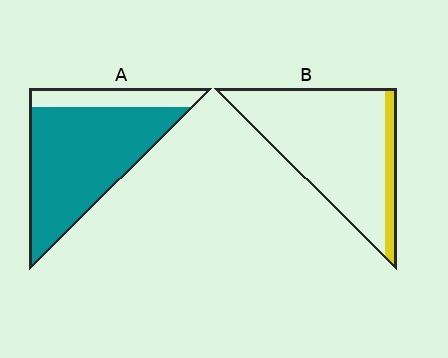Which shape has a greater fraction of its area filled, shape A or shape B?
Shape A.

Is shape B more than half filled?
No.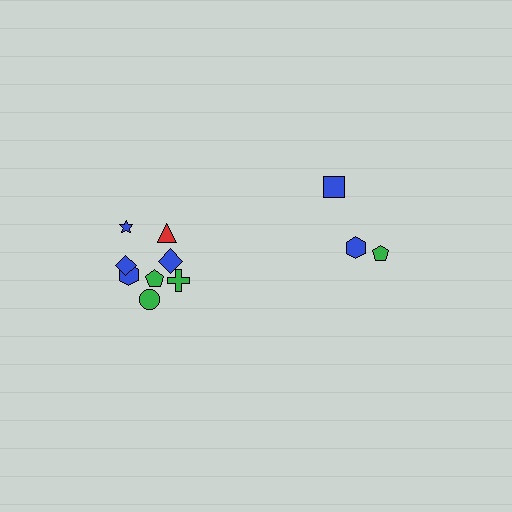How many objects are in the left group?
There are 8 objects.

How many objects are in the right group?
There are 3 objects.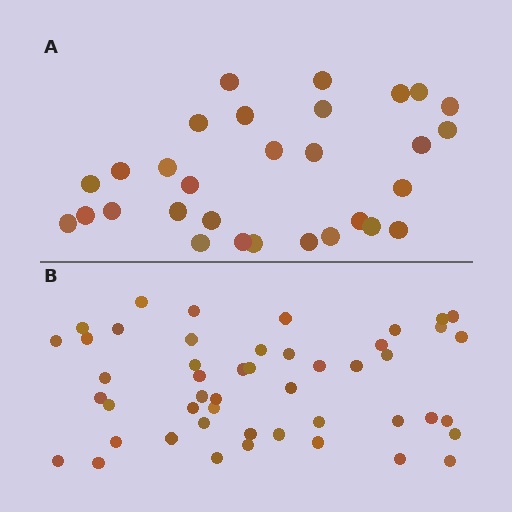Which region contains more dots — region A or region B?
Region B (the bottom region) has more dots.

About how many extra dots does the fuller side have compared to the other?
Region B has approximately 20 more dots than region A.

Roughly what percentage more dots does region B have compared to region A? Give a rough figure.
About 60% more.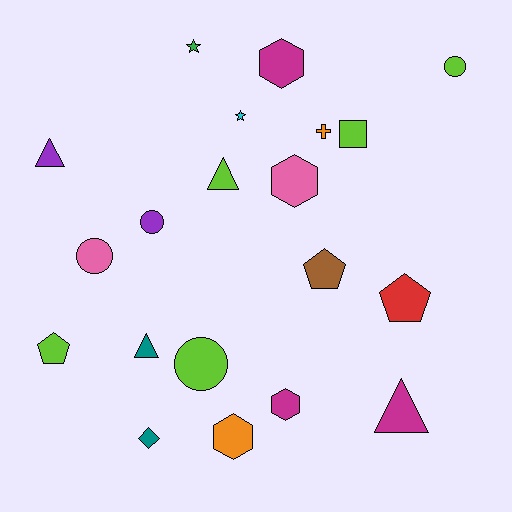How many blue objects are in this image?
There are no blue objects.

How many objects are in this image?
There are 20 objects.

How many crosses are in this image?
There is 1 cross.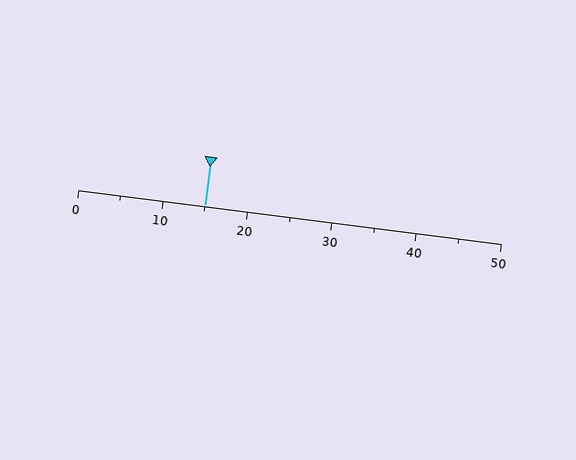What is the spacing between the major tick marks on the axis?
The major ticks are spaced 10 apart.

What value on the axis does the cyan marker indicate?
The marker indicates approximately 15.